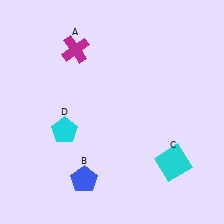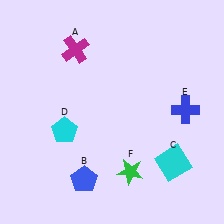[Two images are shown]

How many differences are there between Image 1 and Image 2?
There are 2 differences between the two images.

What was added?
A blue cross (E), a green star (F) were added in Image 2.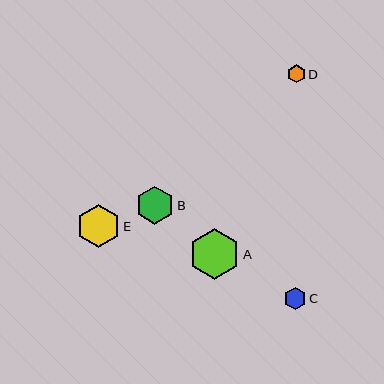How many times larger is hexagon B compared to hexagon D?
Hexagon B is approximately 2.1 times the size of hexagon D.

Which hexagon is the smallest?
Hexagon D is the smallest with a size of approximately 18 pixels.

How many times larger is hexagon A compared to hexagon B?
Hexagon A is approximately 1.3 times the size of hexagon B.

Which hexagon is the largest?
Hexagon A is the largest with a size of approximately 51 pixels.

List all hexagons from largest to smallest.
From largest to smallest: A, E, B, C, D.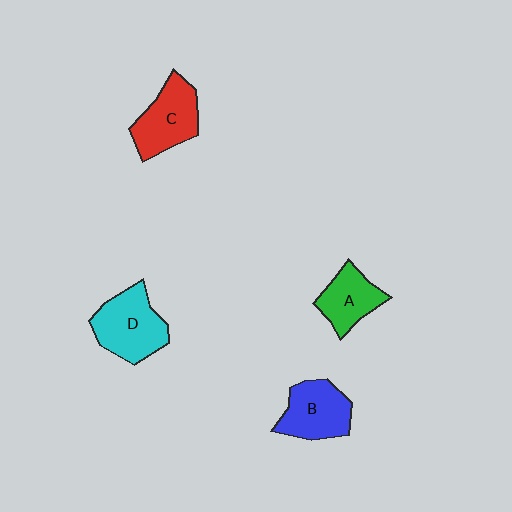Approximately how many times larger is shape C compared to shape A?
Approximately 1.3 times.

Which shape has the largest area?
Shape D (cyan).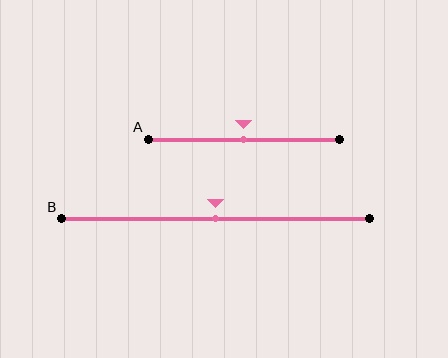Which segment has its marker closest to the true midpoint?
Segment A has its marker closest to the true midpoint.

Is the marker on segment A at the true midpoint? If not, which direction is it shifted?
Yes, the marker on segment A is at the true midpoint.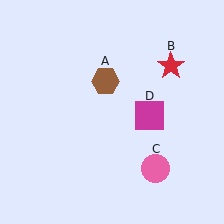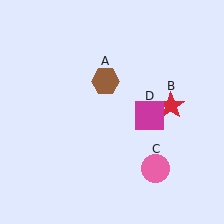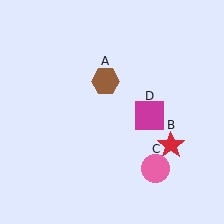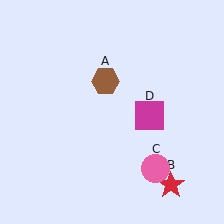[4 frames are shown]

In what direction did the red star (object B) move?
The red star (object B) moved down.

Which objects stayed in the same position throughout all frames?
Brown hexagon (object A) and pink circle (object C) and magenta square (object D) remained stationary.